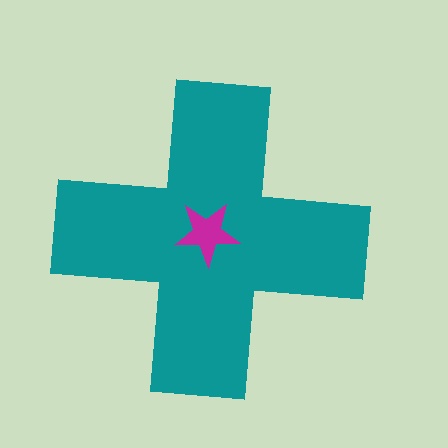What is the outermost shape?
The teal cross.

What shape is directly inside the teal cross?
The magenta star.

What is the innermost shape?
The magenta star.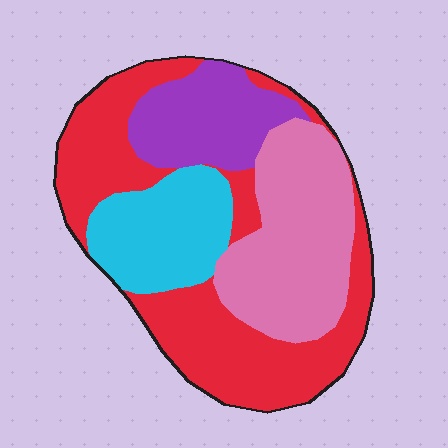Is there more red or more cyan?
Red.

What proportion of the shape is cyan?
Cyan takes up about one sixth (1/6) of the shape.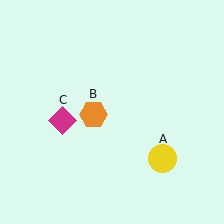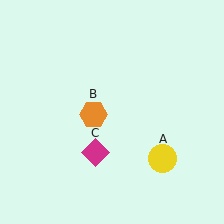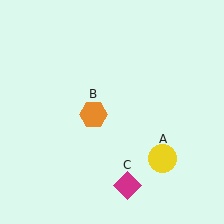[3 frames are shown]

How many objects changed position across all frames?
1 object changed position: magenta diamond (object C).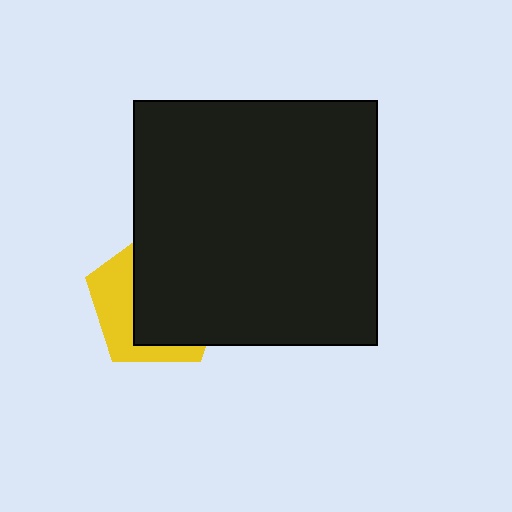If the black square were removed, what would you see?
You would see the complete yellow pentagon.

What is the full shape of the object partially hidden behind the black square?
The partially hidden object is a yellow pentagon.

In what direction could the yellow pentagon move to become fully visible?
The yellow pentagon could move left. That would shift it out from behind the black square entirely.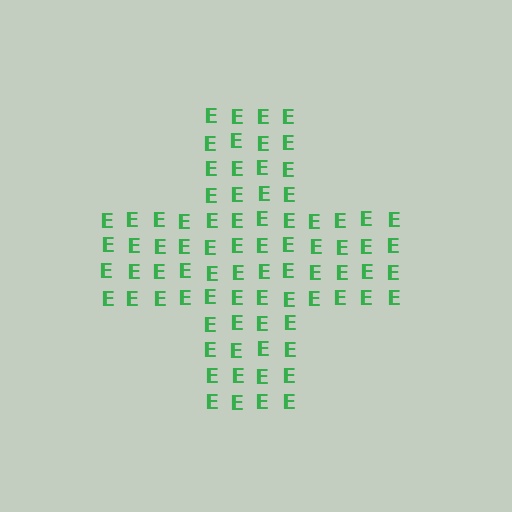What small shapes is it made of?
It is made of small letter E's.